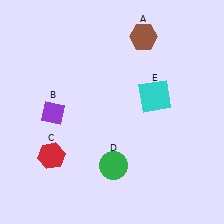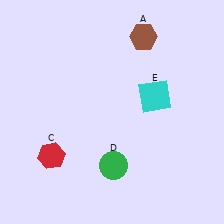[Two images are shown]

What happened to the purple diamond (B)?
The purple diamond (B) was removed in Image 2. It was in the bottom-left area of Image 1.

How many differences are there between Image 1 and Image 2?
There is 1 difference between the two images.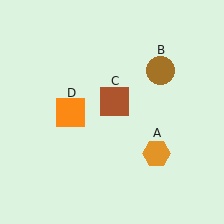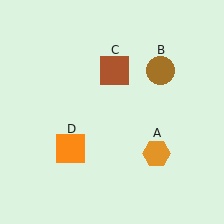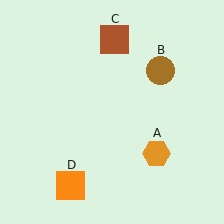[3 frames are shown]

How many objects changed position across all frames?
2 objects changed position: brown square (object C), orange square (object D).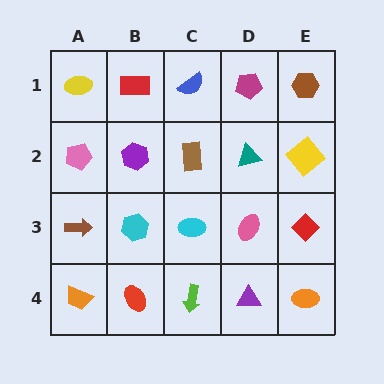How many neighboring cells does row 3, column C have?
4.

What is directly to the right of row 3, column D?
A red diamond.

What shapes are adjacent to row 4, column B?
A cyan hexagon (row 3, column B), an orange trapezoid (row 4, column A), a lime arrow (row 4, column C).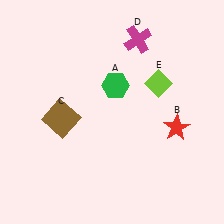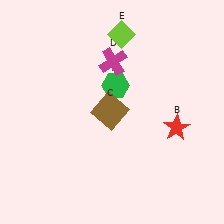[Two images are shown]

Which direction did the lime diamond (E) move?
The lime diamond (E) moved up.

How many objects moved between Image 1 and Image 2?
3 objects moved between the two images.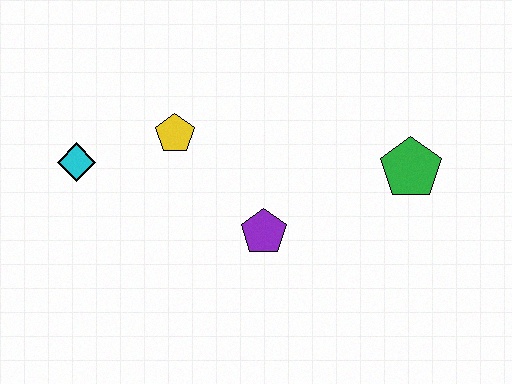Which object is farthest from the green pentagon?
The cyan diamond is farthest from the green pentagon.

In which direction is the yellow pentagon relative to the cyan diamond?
The yellow pentagon is to the right of the cyan diamond.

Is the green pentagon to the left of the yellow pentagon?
No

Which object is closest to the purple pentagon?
The yellow pentagon is closest to the purple pentagon.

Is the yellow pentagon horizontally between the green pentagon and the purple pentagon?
No